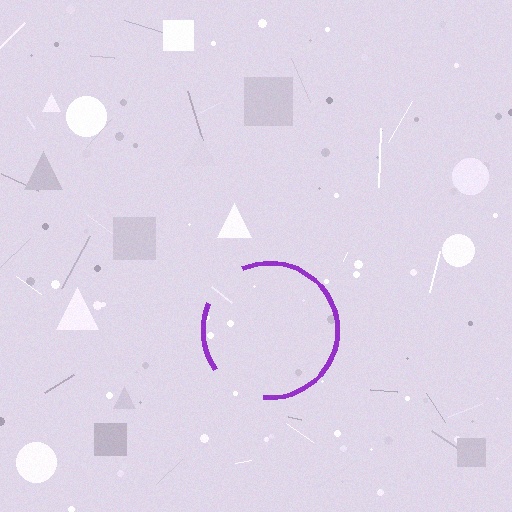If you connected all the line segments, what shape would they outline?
They would outline a circle.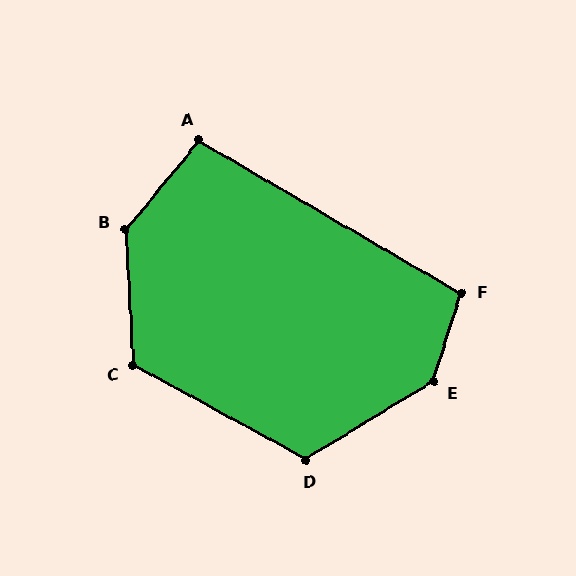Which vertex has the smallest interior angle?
A, at approximately 99 degrees.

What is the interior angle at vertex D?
Approximately 120 degrees (obtuse).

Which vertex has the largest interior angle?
E, at approximately 139 degrees.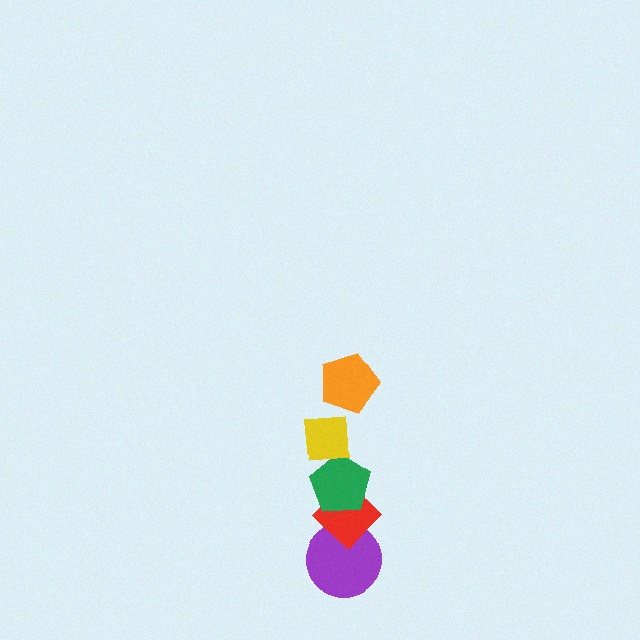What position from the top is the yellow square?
The yellow square is 2nd from the top.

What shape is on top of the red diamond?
The green pentagon is on top of the red diamond.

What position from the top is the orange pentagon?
The orange pentagon is 1st from the top.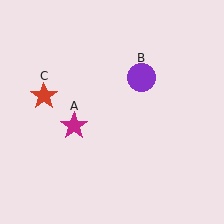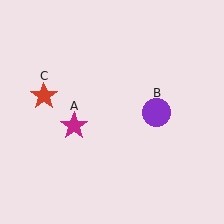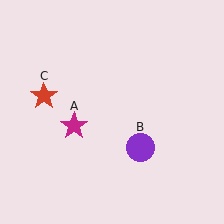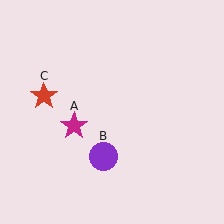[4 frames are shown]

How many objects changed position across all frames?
1 object changed position: purple circle (object B).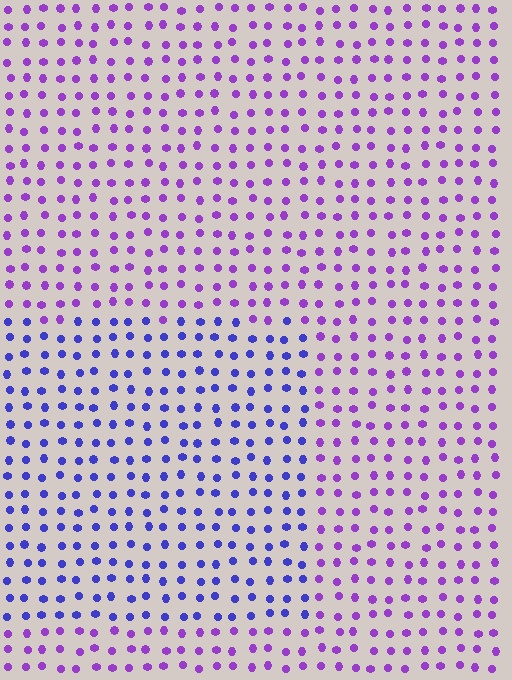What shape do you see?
I see a rectangle.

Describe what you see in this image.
The image is filled with small purple elements in a uniform arrangement. A rectangle-shaped region is visible where the elements are tinted to a slightly different hue, forming a subtle color boundary.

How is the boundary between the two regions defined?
The boundary is defined purely by a slight shift in hue (about 38 degrees). Spacing, size, and orientation are identical on both sides.